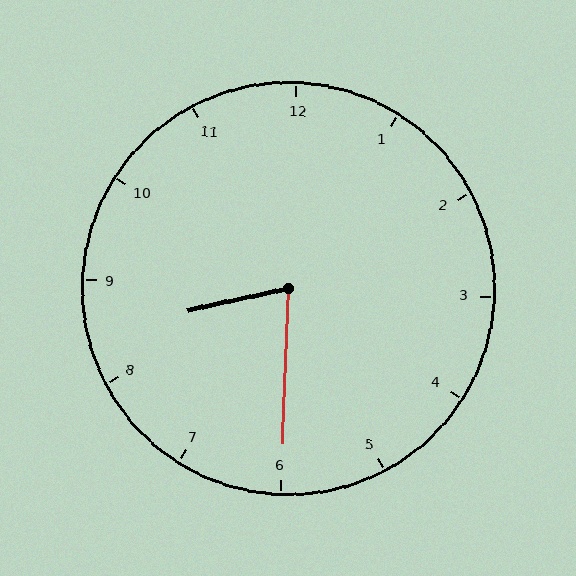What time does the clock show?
8:30.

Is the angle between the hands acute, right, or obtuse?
It is acute.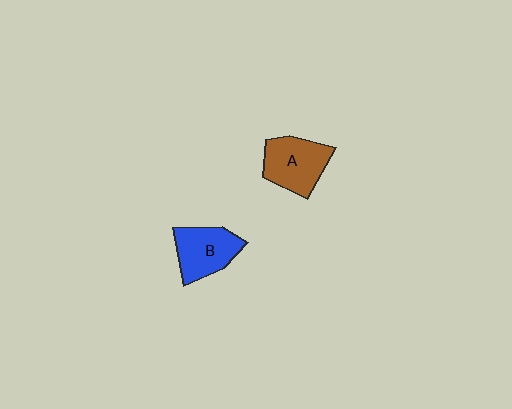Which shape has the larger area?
Shape A (brown).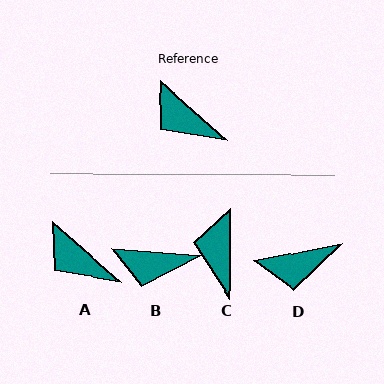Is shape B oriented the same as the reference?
No, it is off by about 36 degrees.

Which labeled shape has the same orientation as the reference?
A.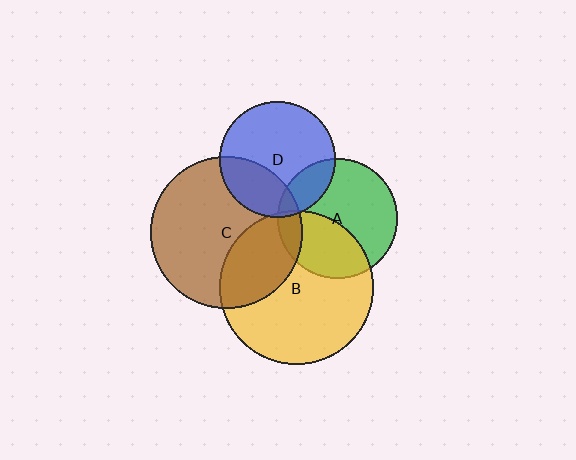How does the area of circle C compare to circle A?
Approximately 1.6 times.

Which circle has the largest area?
Circle B (yellow).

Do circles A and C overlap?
Yes.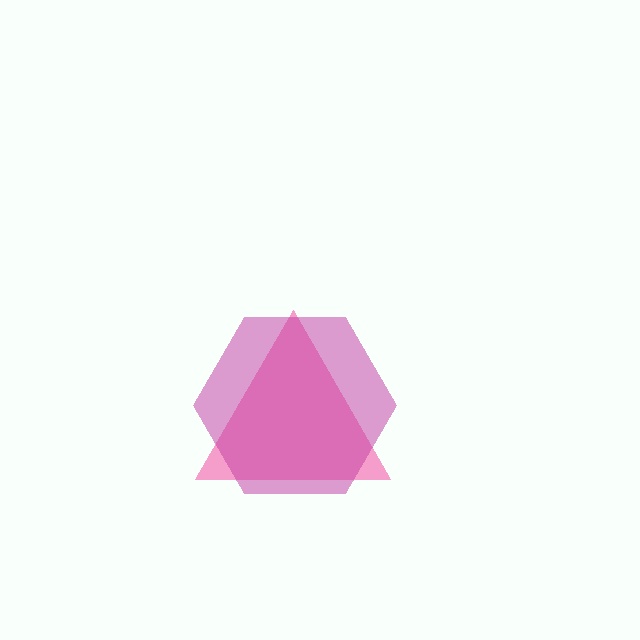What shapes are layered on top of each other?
The layered shapes are: a pink triangle, a magenta hexagon.